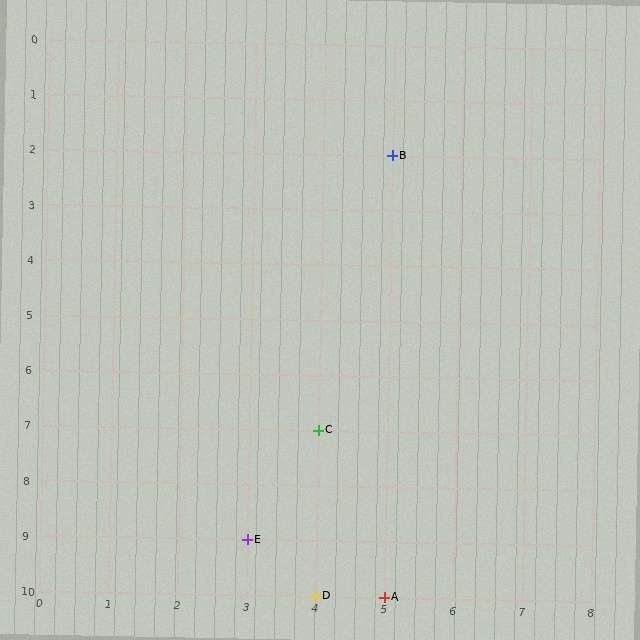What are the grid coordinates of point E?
Point E is at grid coordinates (3, 9).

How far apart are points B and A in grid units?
Points B and A are 8 rows apart.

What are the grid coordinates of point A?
Point A is at grid coordinates (5, 10).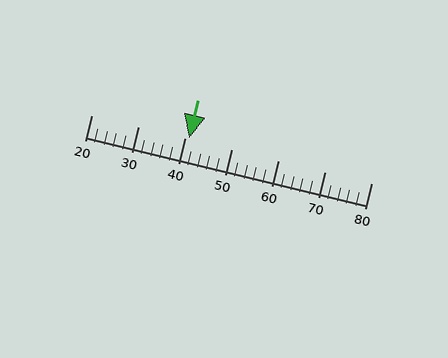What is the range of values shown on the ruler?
The ruler shows values from 20 to 80.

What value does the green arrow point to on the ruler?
The green arrow points to approximately 41.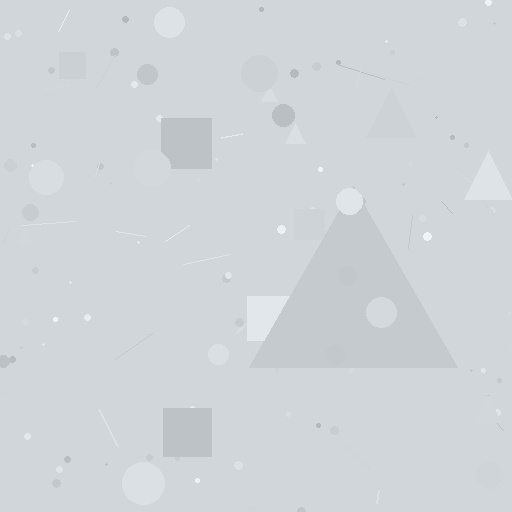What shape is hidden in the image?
A triangle is hidden in the image.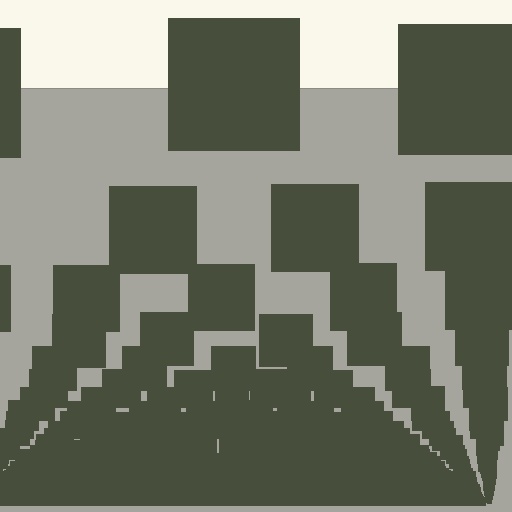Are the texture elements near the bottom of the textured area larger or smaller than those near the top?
Smaller. The gradient is inverted — elements near the bottom are smaller and denser.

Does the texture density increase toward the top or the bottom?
Density increases toward the bottom.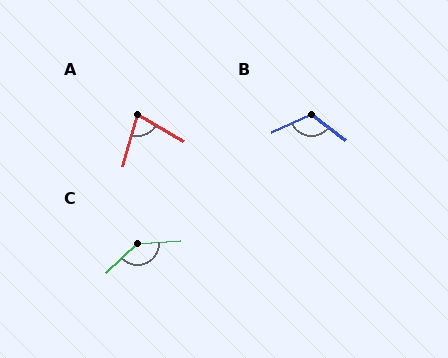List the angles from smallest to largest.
A (75°), B (119°), C (141°).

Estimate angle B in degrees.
Approximately 119 degrees.